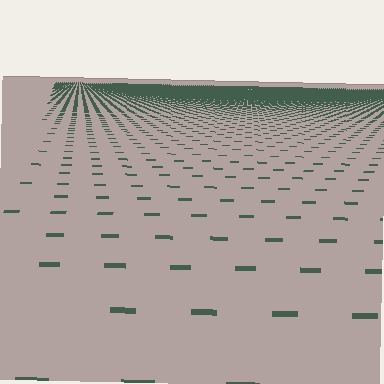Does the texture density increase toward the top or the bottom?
Density increases toward the top.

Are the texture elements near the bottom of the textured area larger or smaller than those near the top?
Larger. Near the bottom, elements are closer to the viewer and appear at a bigger on-screen size.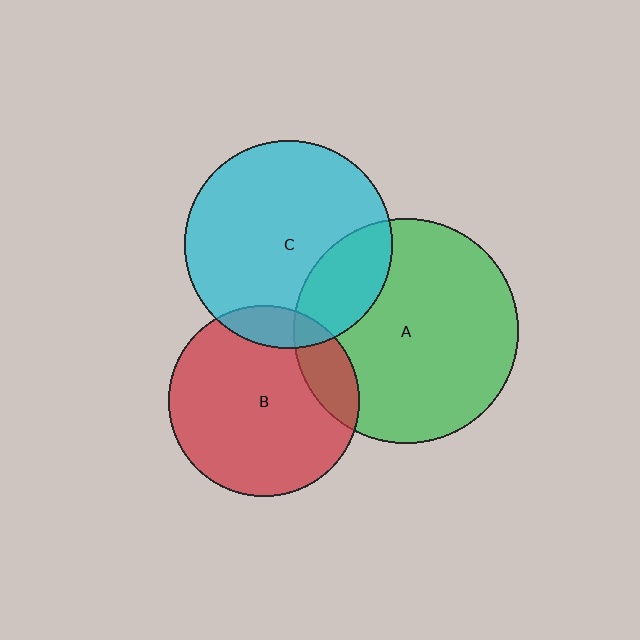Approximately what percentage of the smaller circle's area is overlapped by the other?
Approximately 15%.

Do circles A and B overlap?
Yes.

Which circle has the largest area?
Circle A (green).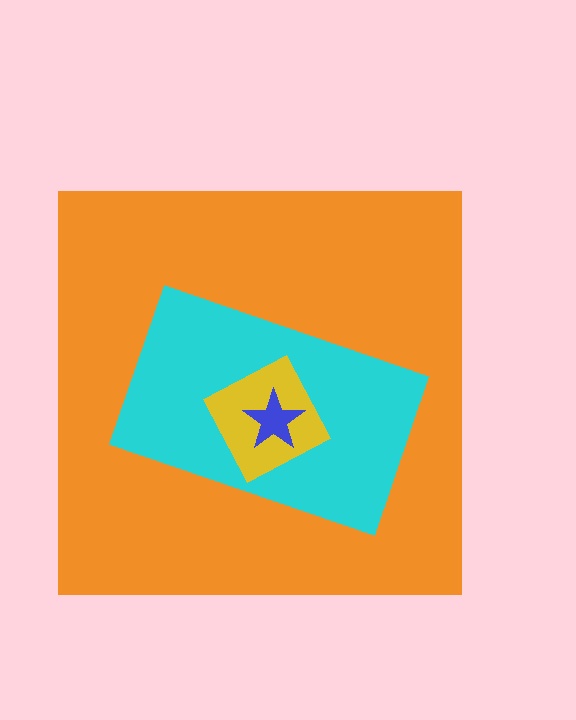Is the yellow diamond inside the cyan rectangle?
Yes.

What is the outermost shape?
The orange square.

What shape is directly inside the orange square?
The cyan rectangle.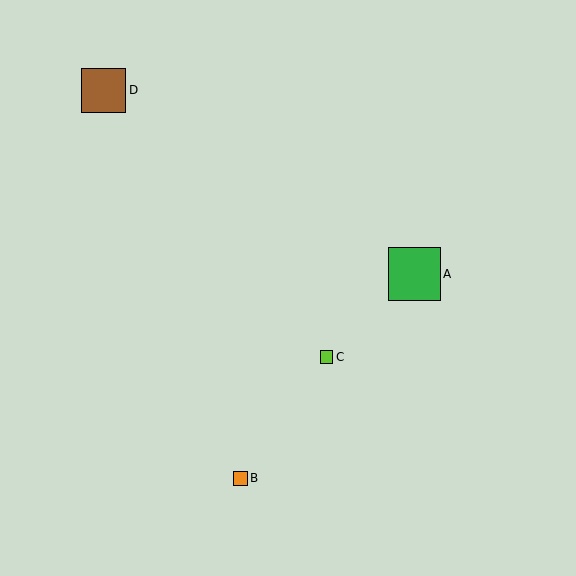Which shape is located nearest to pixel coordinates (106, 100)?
The brown square (labeled D) at (104, 90) is nearest to that location.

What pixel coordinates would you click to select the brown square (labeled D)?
Click at (104, 90) to select the brown square D.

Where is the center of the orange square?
The center of the orange square is at (240, 478).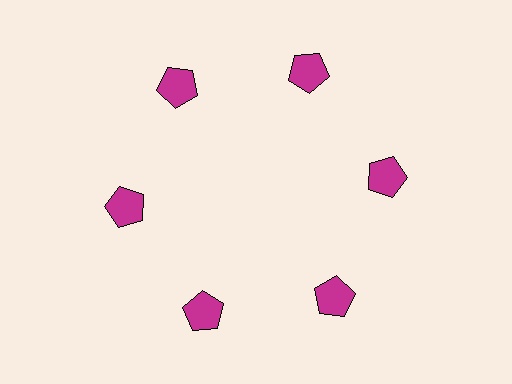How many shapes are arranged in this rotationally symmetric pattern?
There are 6 shapes, arranged in 6 groups of 1.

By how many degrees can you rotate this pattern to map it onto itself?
The pattern maps onto itself every 60 degrees of rotation.